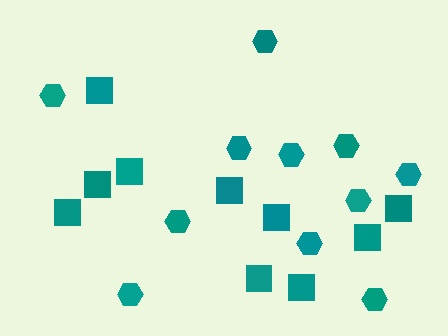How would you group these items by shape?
There are 2 groups: one group of squares (10) and one group of hexagons (11).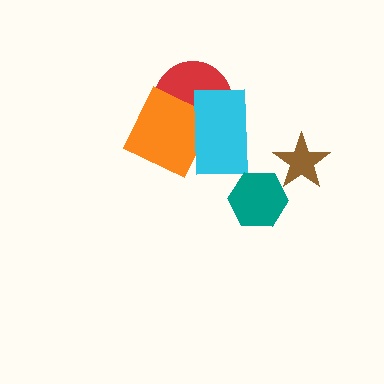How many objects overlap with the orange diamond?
2 objects overlap with the orange diamond.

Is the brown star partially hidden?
No, no other shape covers it.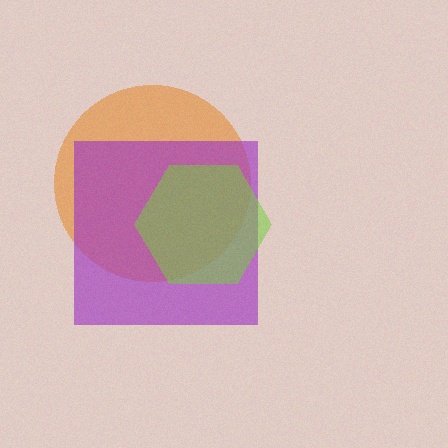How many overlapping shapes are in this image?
There are 3 overlapping shapes in the image.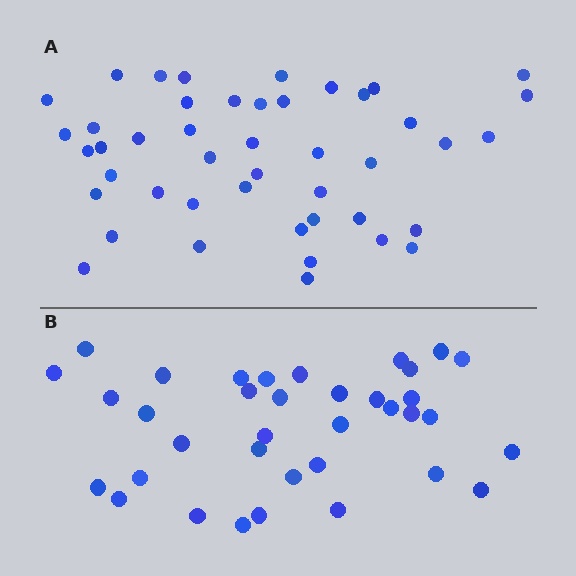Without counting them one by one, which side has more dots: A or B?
Region A (the top region) has more dots.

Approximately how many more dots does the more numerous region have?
Region A has roughly 8 or so more dots than region B.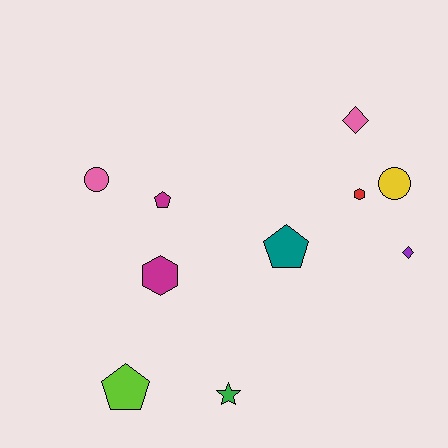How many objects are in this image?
There are 10 objects.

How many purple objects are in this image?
There is 1 purple object.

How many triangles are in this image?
There are no triangles.